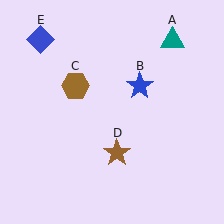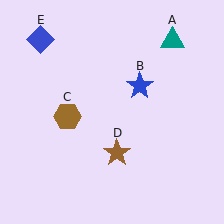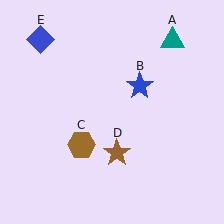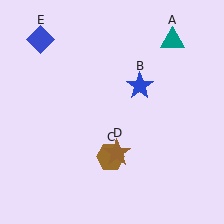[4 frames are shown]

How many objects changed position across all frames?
1 object changed position: brown hexagon (object C).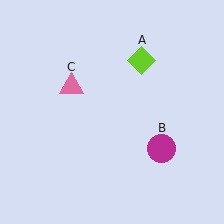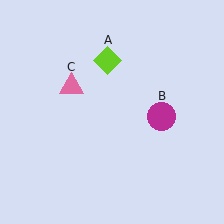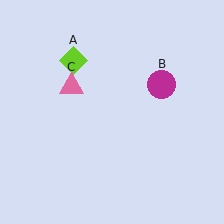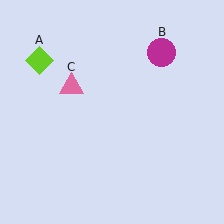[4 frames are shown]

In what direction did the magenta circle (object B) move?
The magenta circle (object B) moved up.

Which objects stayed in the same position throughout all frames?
Pink triangle (object C) remained stationary.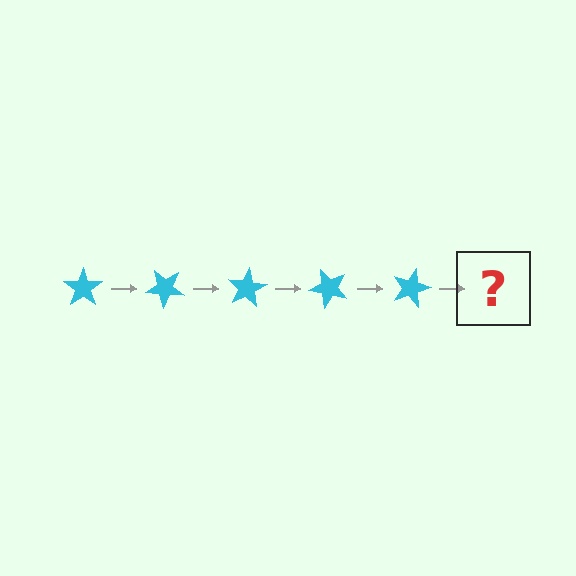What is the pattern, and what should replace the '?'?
The pattern is that the star rotates 40 degrees each step. The '?' should be a cyan star rotated 200 degrees.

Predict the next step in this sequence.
The next step is a cyan star rotated 200 degrees.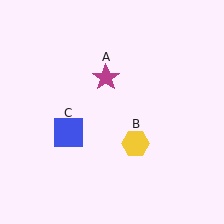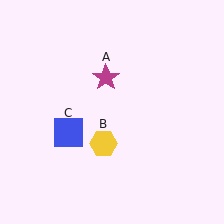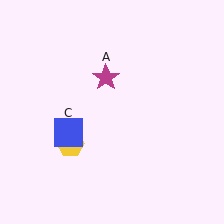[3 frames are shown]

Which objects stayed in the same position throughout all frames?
Magenta star (object A) and blue square (object C) remained stationary.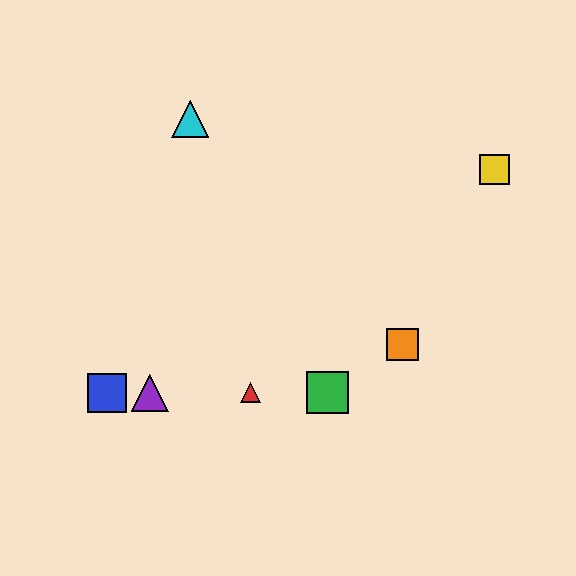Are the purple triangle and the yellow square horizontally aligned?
No, the purple triangle is at y≈393 and the yellow square is at y≈169.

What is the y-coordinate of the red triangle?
The red triangle is at y≈393.